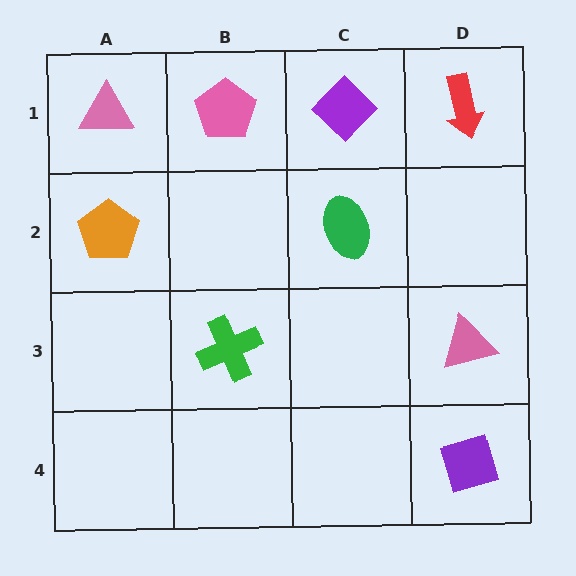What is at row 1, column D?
A red arrow.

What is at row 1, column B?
A pink pentagon.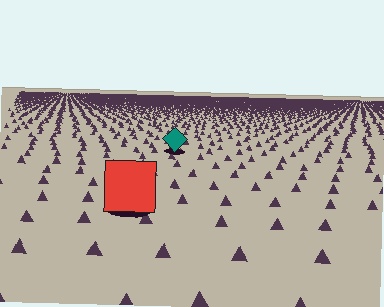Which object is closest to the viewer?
The red square is closest. The texture marks near it are larger and more spread out.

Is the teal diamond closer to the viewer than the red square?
No. The red square is closer — you can tell from the texture gradient: the ground texture is coarser near it.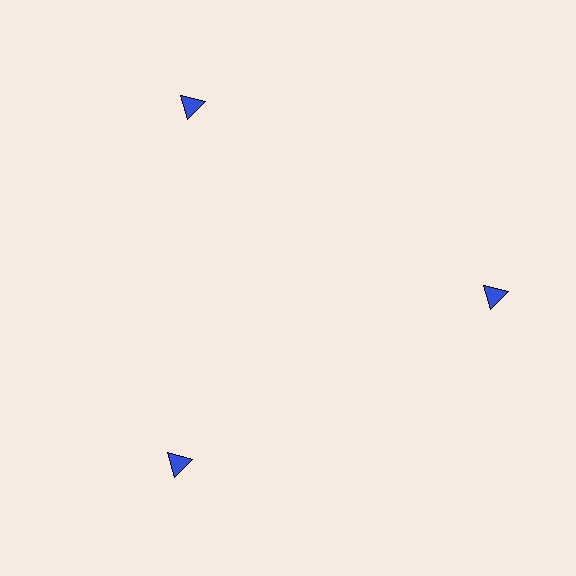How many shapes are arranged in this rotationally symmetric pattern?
There are 3 shapes, arranged in 3 groups of 1.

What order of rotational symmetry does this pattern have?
This pattern has 3-fold rotational symmetry.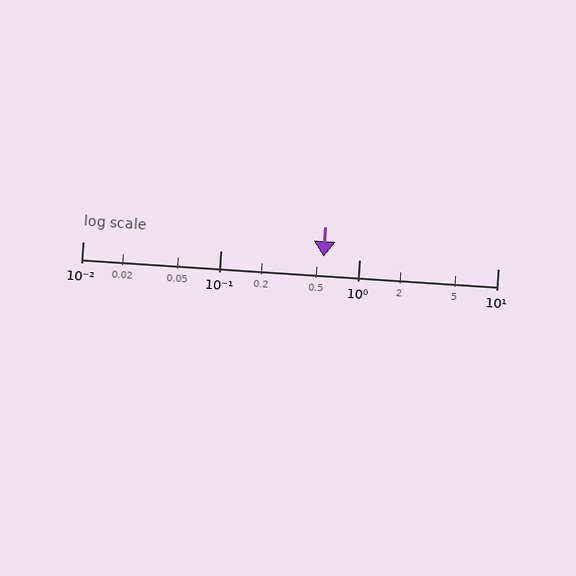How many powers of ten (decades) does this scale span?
The scale spans 3 decades, from 0.01 to 10.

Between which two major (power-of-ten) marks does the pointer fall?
The pointer is between 0.1 and 1.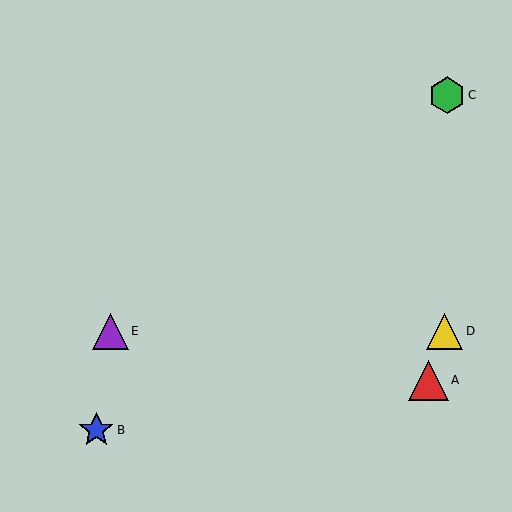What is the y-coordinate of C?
Object C is at y≈95.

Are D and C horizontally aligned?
No, D is at y≈331 and C is at y≈95.